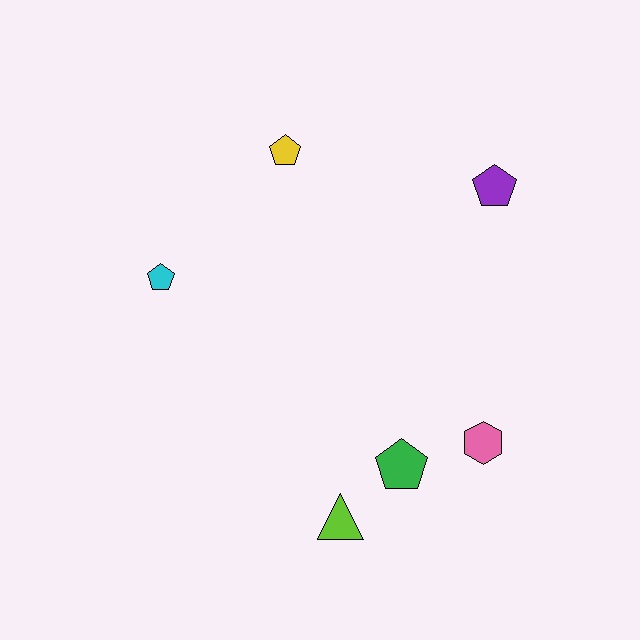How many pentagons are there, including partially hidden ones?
There are 4 pentagons.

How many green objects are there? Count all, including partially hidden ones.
There is 1 green object.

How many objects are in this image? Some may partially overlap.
There are 6 objects.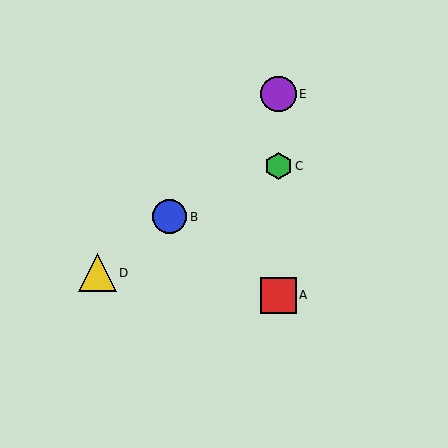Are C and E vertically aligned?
Yes, both are at x≈279.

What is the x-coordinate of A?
Object A is at x≈279.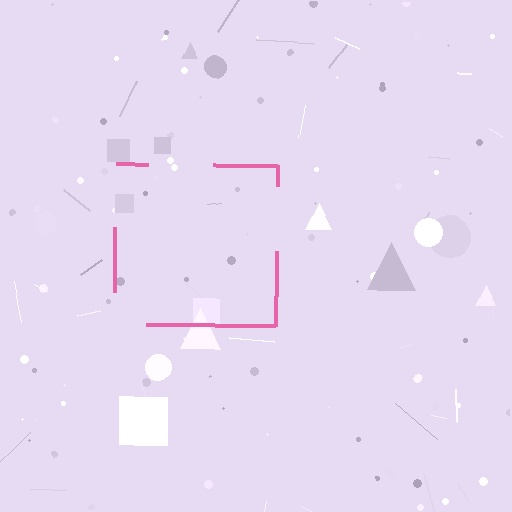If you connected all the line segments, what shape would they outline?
They would outline a square.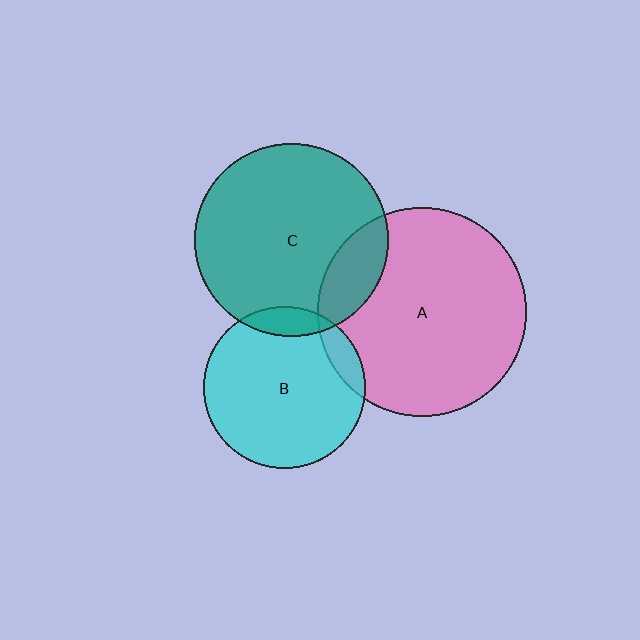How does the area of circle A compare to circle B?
Approximately 1.7 times.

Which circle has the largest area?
Circle A (pink).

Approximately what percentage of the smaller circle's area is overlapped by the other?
Approximately 10%.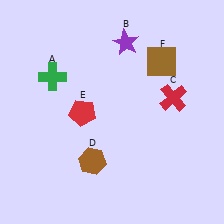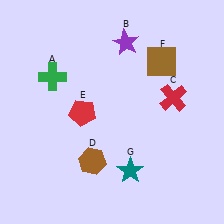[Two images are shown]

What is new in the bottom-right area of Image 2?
A teal star (G) was added in the bottom-right area of Image 2.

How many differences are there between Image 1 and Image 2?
There is 1 difference between the two images.